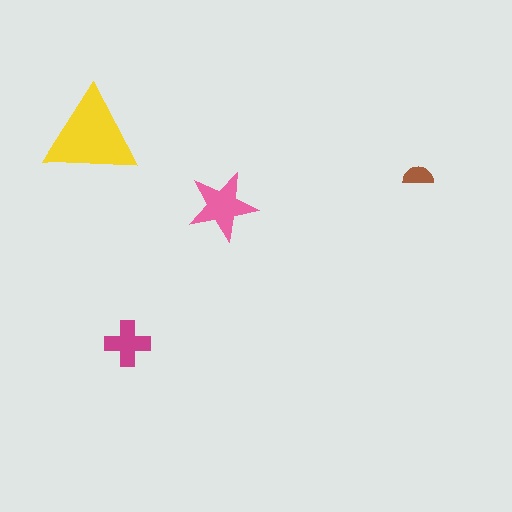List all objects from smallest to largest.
The brown semicircle, the magenta cross, the pink star, the yellow triangle.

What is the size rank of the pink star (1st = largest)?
2nd.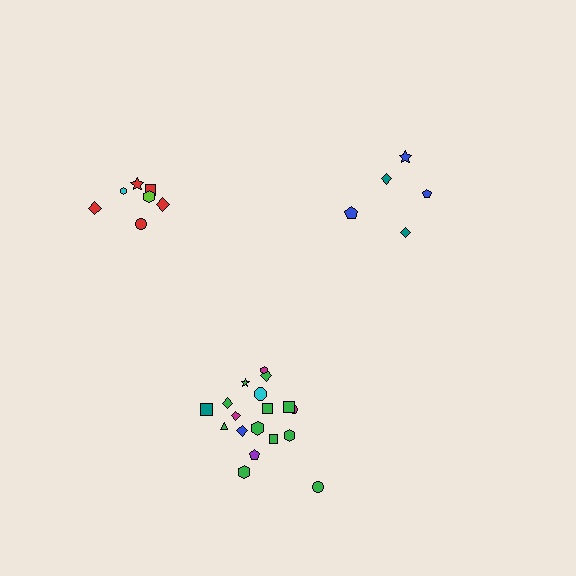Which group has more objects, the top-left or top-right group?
The top-left group.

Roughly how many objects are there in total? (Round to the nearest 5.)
Roughly 30 objects in total.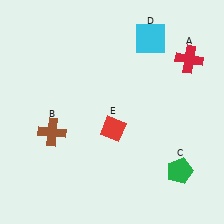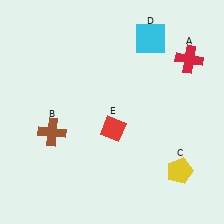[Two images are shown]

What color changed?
The pentagon (C) changed from green in Image 1 to yellow in Image 2.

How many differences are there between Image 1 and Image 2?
There is 1 difference between the two images.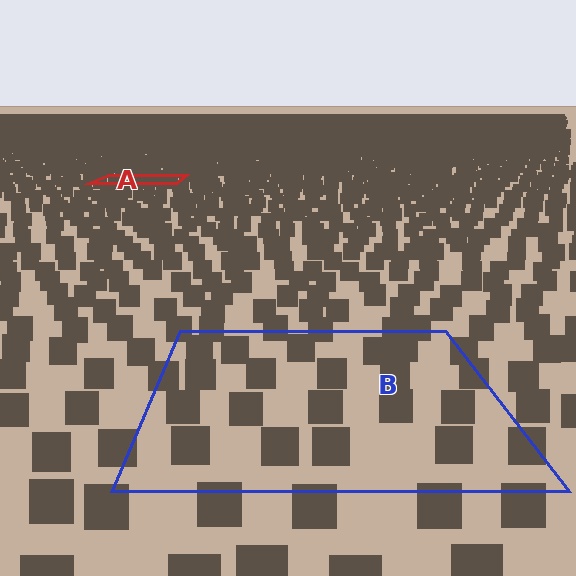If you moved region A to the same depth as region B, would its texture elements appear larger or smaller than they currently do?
They would appear larger. At a closer depth, the same texture elements are projected at a bigger on-screen size.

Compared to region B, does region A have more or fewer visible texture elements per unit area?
Region A has more texture elements per unit area — they are packed more densely because it is farther away.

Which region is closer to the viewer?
Region B is closer. The texture elements there are larger and more spread out.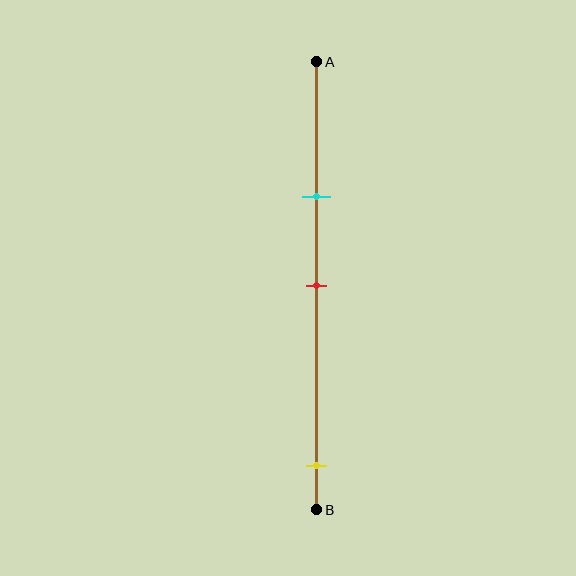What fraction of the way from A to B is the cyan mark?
The cyan mark is approximately 30% (0.3) of the way from A to B.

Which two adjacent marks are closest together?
The cyan and red marks are the closest adjacent pair.